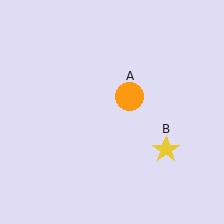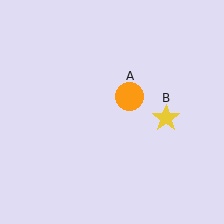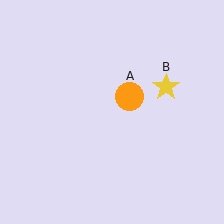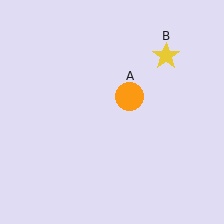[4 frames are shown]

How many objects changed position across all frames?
1 object changed position: yellow star (object B).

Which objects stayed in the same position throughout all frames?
Orange circle (object A) remained stationary.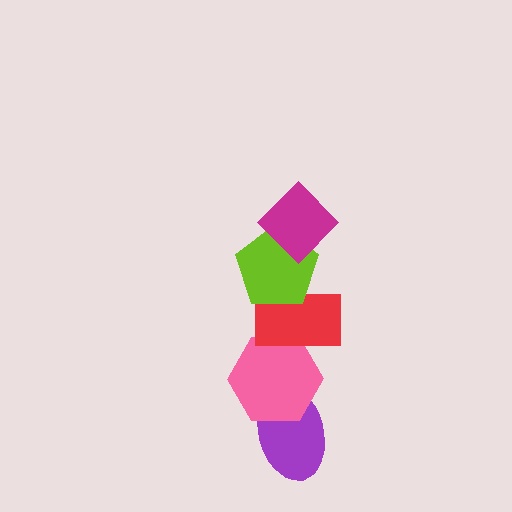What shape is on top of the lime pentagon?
The magenta diamond is on top of the lime pentagon.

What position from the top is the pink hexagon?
The pink hexagon is 4th from the top.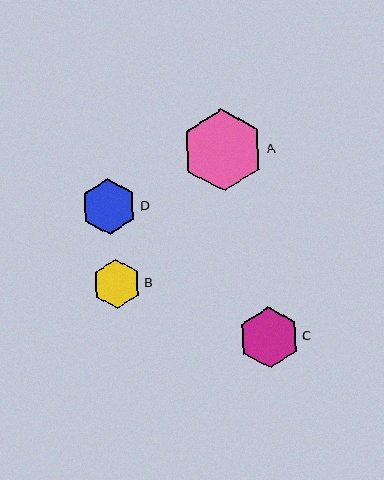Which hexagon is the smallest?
Hexagon B is the smallest with a size of approximately 48 pixels.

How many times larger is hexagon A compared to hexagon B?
Hexagon A is approximately 1.7 times the size of hexagon B.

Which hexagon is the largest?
Hexagon A is the largest with a size of approximately 82 pixels.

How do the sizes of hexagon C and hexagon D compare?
Hexagon C and hexagon D are approximately the same size.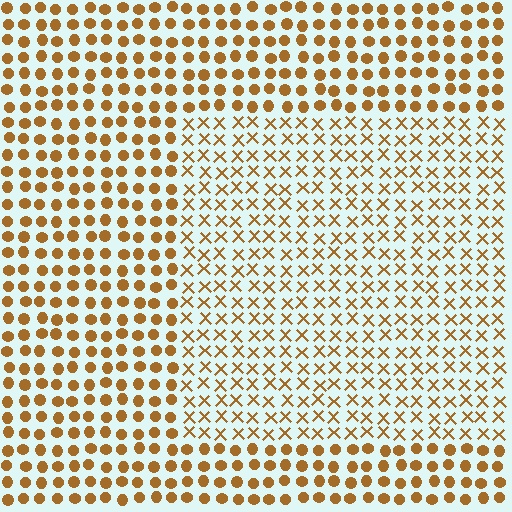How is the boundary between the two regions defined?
The boundary is defined by a change in element shape: X marks inside vs. circles outside. All elements share the same color and spacing.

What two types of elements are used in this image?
The image uses X marks inside the rectangle region and circles outside it.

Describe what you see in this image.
The image is filled with small brown elements arranged in a uniform grid. A rectangle-shaped region contains X marks, while the surrounding area contains circles. The boundary is defined purely by the change in element shape.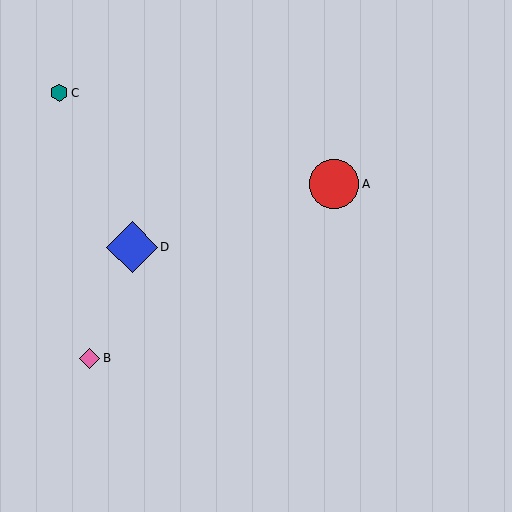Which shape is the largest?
The blue diamond (labeled D) is the largest.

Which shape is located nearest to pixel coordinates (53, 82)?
The teal hexagon (labeled C) at (59, 93) is nearest to that location.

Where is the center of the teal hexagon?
The center of the teal hexagon is at (59, 93).